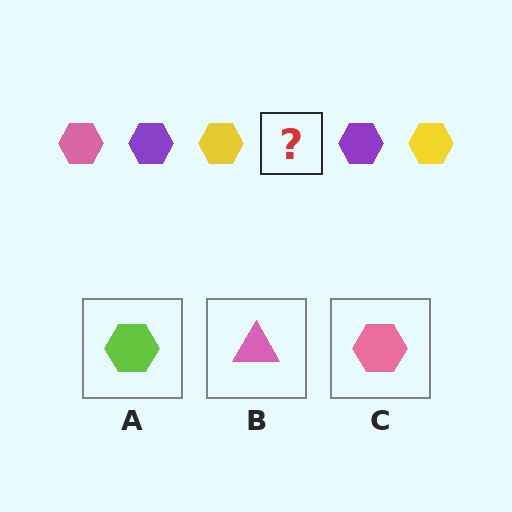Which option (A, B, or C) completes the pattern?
C.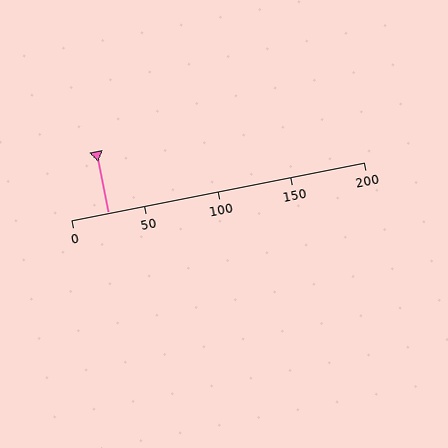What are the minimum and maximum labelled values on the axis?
The axis runs from 0 to 200.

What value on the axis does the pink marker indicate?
The marker indicates approximately 25.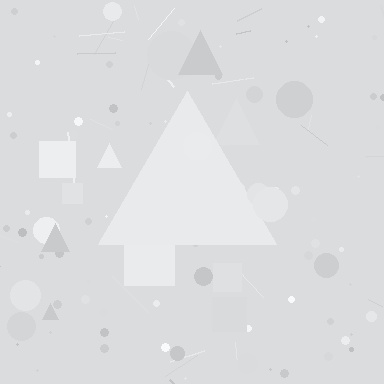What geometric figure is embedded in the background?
A triangle is embedded in the background.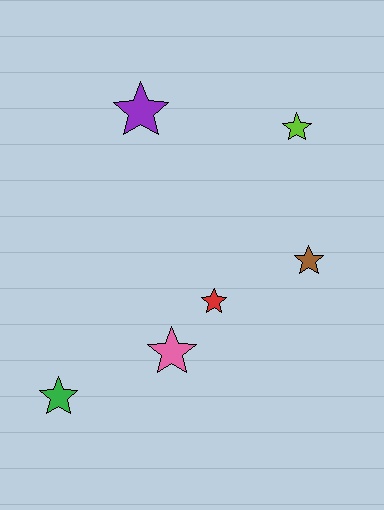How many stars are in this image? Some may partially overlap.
There are 6 stars.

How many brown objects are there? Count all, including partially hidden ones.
There is 1 brown object.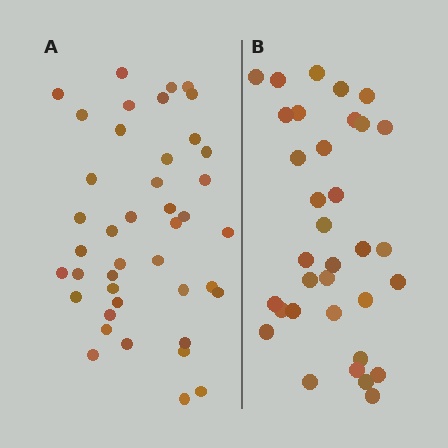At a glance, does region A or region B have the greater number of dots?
Region A (the left region) has more dots.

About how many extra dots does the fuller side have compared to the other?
Region A has roughly 8 or so more dots than region B.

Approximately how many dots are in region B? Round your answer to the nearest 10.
About 30 dots. (The exact count is 34, which rounds to 30.)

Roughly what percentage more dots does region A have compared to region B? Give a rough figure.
About 25% more.